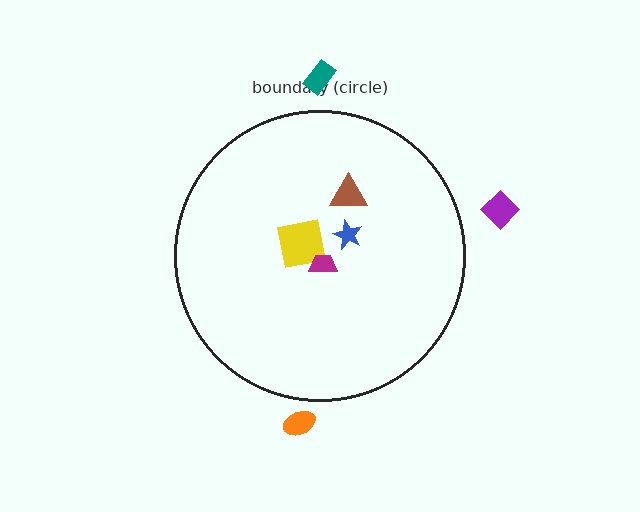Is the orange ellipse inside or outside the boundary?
Outside.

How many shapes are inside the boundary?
4 inside, 3 outside.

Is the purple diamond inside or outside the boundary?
Outside.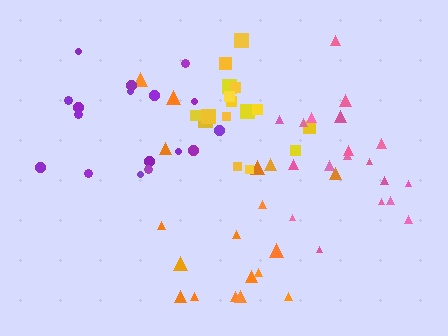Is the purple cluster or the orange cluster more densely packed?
Purple.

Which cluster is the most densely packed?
Yellow.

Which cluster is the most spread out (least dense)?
Orange.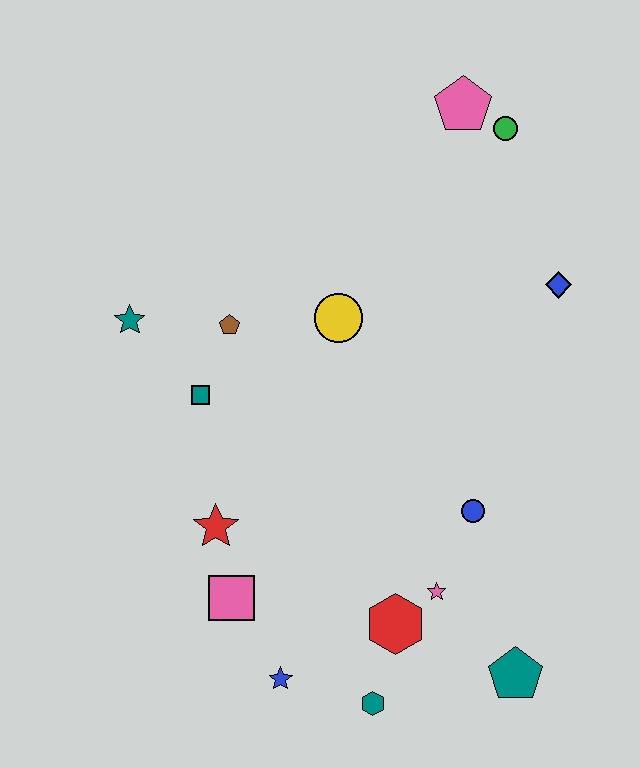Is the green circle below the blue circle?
No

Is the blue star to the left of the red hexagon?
Yes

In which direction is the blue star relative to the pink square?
The blue star is below the pink square.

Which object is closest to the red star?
The pink square is closest to the red star.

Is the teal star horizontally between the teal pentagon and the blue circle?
No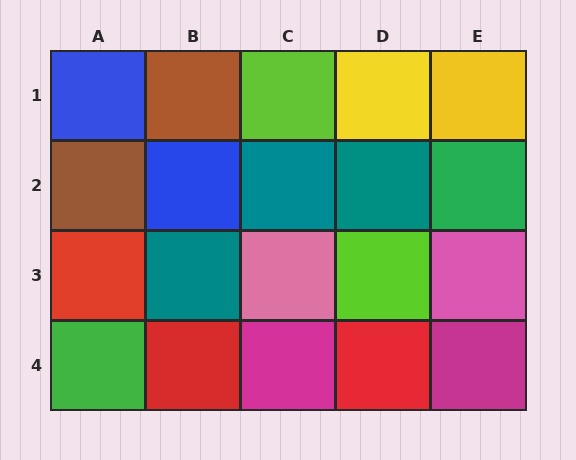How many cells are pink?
2 cells are pink.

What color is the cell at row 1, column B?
Brown.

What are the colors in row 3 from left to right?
Red, teal, pink, lime, pink.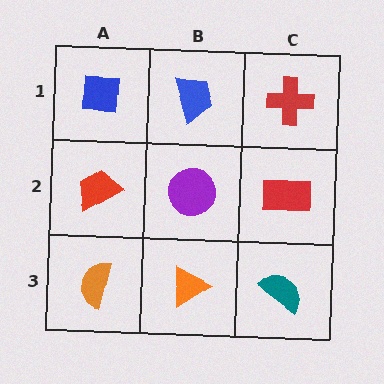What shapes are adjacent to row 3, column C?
A red rectangle (row 2, column C), an orange triangle (row 3, column B).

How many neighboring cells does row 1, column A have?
2.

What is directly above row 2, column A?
A blue square.